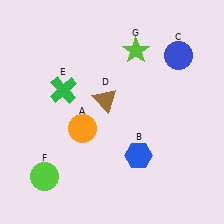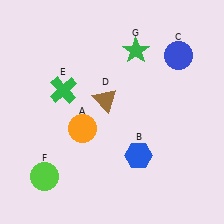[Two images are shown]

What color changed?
The star (G) changed from lime in Image 1 to green in Image 2.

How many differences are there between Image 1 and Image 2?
There is 1 difference between the two images.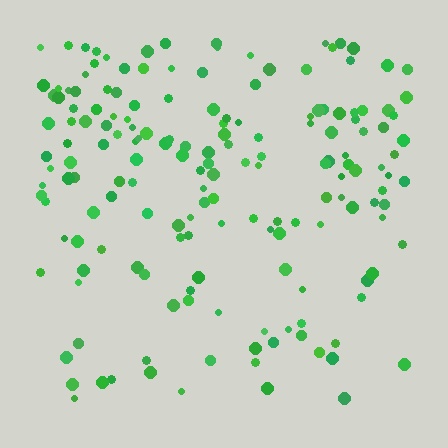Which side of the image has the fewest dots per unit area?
The bottom.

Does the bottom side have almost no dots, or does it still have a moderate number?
Still a moderate number, just noticeably fewer than the top.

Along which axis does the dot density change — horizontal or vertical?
Vertical.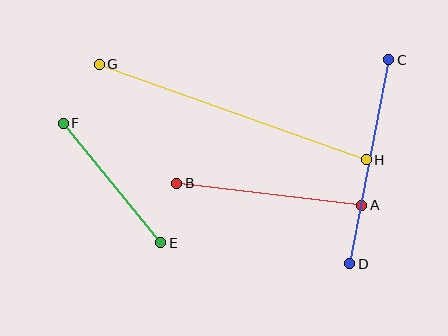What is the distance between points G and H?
The distance is approximately 283 pixels.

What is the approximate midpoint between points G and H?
The midpoint is at approximately (233, 112) pixels.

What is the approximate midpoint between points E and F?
The midpoint is at approximately (112, 183) pixels.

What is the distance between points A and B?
The distance is approximately 186 pixels.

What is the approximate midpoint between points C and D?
The midpoint is at approximately (369, 162) pixels.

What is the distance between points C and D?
The distance is approximately 208 pixels.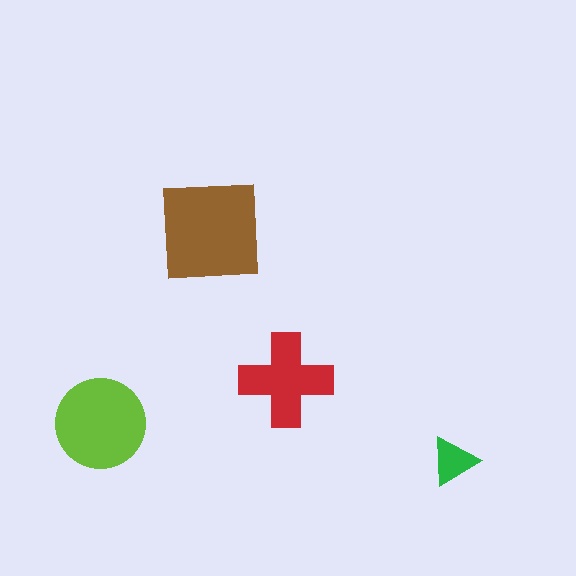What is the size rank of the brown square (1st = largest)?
1st.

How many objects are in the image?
There are 4 objects in the image.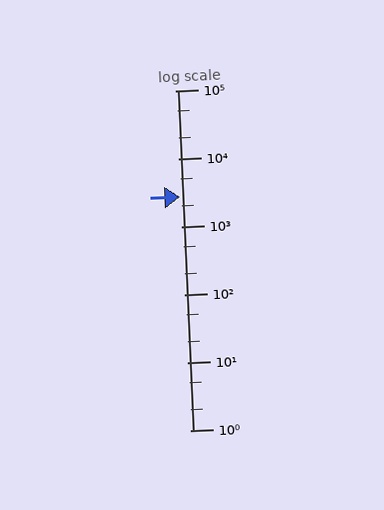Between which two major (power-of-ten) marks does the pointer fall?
The pointer is between 1000 and 10000.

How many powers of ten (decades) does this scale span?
The scale spans 5 decades, from 1 to 100000.